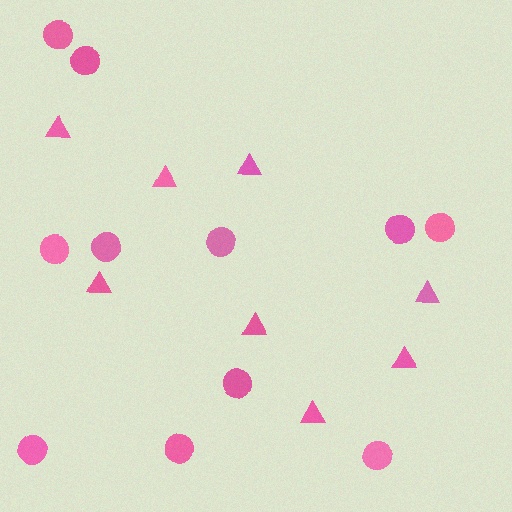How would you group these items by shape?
There are 2 groups: one group of triangles (8) and one group of circles (11).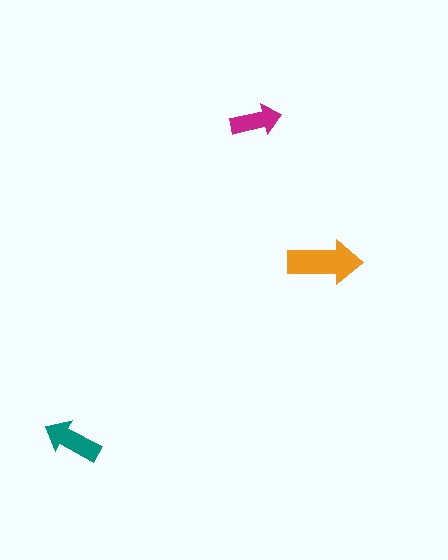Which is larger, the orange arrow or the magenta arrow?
The orange one.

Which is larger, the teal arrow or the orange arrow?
The orange one.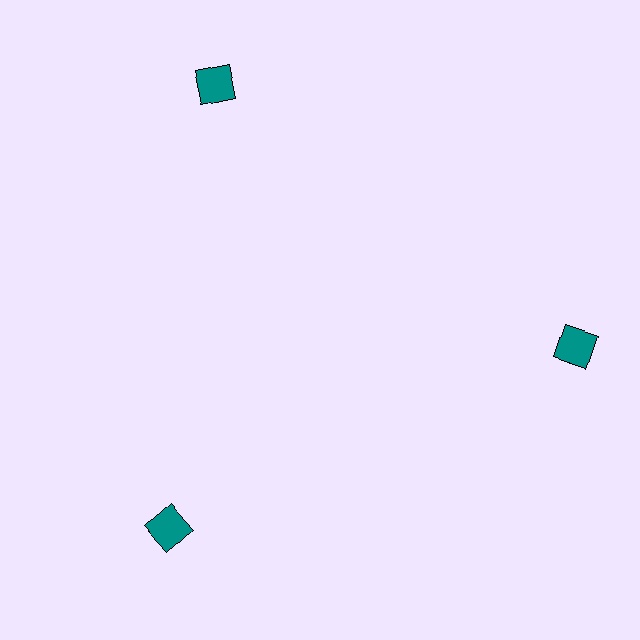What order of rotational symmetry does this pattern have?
This pattern has 3-fold rotational symmetry.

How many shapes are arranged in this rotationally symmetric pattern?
There are 3 shapes, arranged in 3 groups of 1.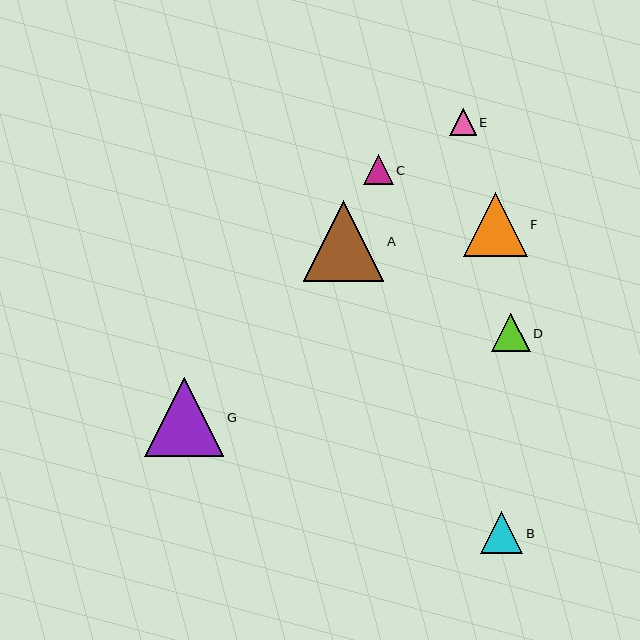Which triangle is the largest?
Triangle A is the largest with a size of approximately 81 pixels.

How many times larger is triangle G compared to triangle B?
Triangle G is approximately 1.9 times the size of triangle B.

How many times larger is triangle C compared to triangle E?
Triangle C is approximately 1.1 times the size of triangle E.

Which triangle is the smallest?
Triangle E is the smallest with a size of approximately 27 pixels.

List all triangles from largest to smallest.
From largest to smallest: A, G, F, B, D, C, E.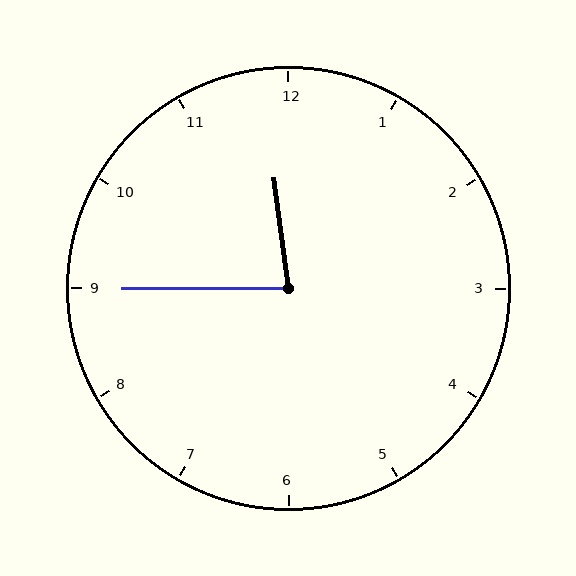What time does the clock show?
11:45.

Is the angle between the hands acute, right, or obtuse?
It is acute.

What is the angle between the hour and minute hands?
Approximately 82 degrees.